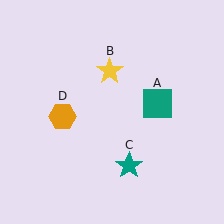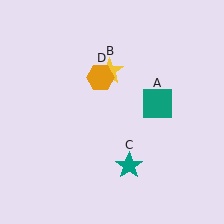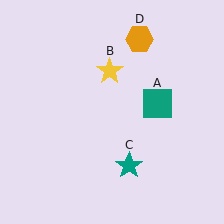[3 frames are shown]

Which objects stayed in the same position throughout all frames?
Teal square (object A) and yellow star (object B) and teal star (object C) remained stationary.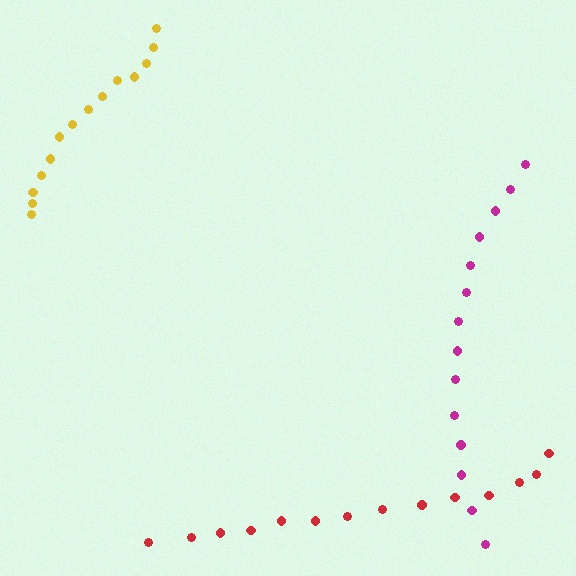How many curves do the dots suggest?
There are 3 distinct paths.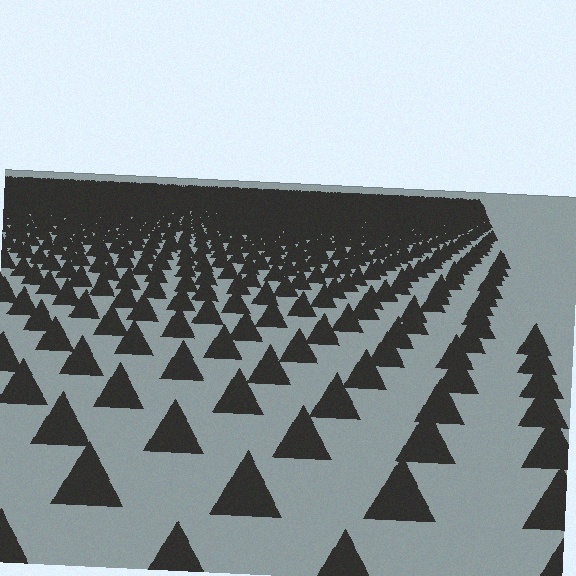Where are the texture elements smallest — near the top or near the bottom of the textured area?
Near the top.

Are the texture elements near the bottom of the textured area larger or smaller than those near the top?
Larger. Near the bottom, elements are closer to the viewer and appear at a bigger on-screen size.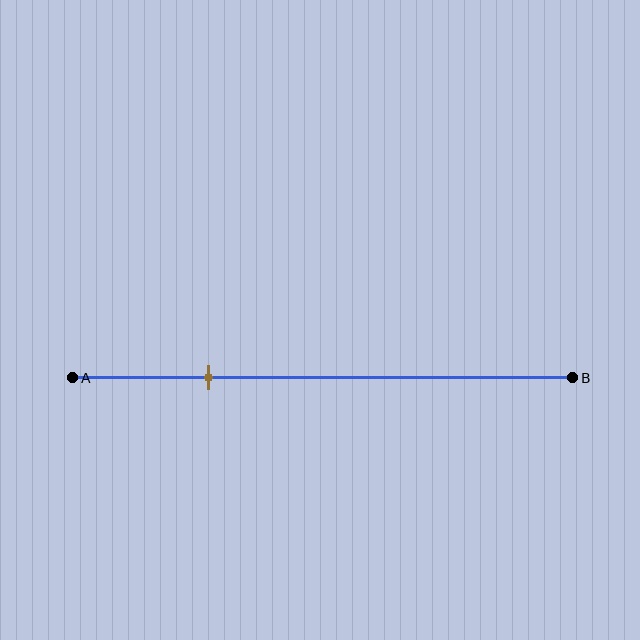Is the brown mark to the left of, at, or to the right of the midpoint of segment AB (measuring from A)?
The brown mark is to the left of the midpoint of segment AB.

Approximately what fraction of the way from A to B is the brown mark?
The brown mark is approximately 25% of the way from A to B.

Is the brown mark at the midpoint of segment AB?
No, the mark is at about 25% from A, not at the 50% midpoint.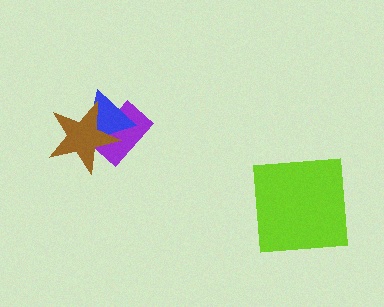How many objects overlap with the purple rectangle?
2 objects overlap with the purple rectangle.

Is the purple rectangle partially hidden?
Yes, it is partially covered by another shape.